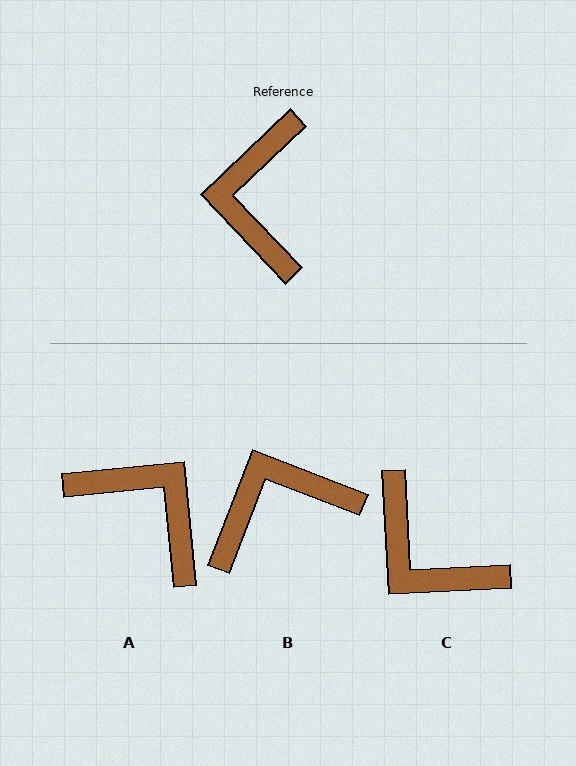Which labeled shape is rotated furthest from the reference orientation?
A, about 128 degrees away.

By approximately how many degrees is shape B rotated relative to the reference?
Approximately 64 degrees clockwise.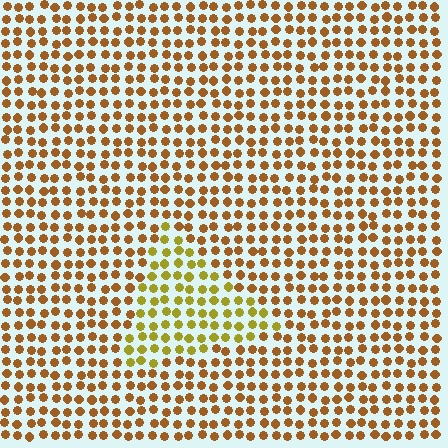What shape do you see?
I see a triangle.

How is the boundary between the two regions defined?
The boundary is defined purely by a slight shift in hue (about 31 degrees). Spacing, size, and orientation are identical on both sides.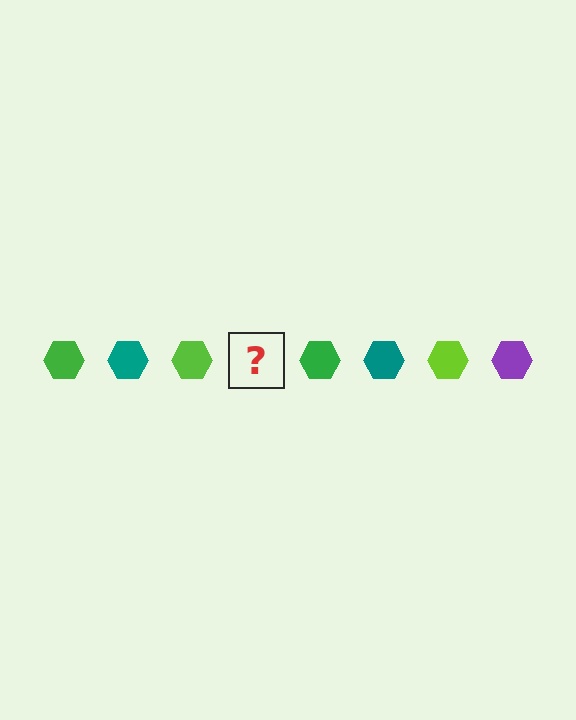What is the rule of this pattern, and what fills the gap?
The rule is that the pattern cycles through green, teal, lime, purple hexagons. The gap should be filled with a purple hexagon.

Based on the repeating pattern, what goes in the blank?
The blank should be a purple hexagon.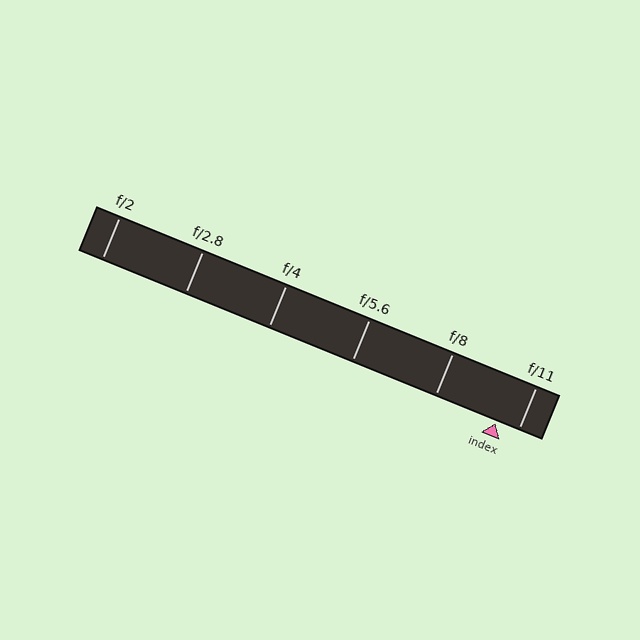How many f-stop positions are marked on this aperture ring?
There are 6 f-stop positions marked.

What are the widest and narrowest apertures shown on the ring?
The widest aperture shown is f/2 and the narrowest is f/11.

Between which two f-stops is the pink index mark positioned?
The index mark is between f/8 and f/11.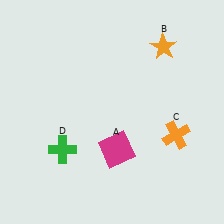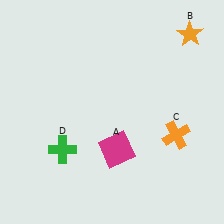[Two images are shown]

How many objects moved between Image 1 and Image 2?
1 object moved between the two images.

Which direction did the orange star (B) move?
The orange star (B) moved right.